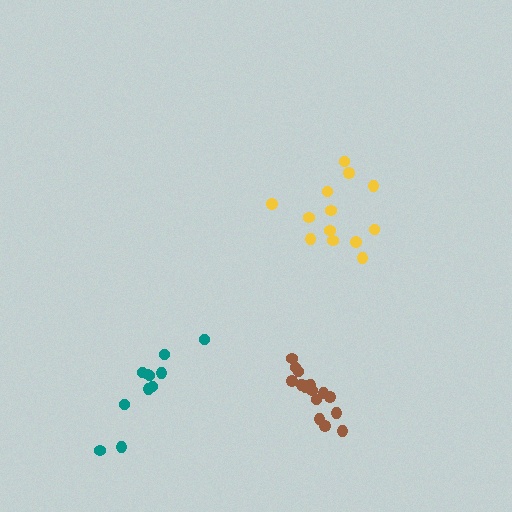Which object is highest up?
The yellow cluster is topmost.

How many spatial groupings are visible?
There are 3 spatial groupings.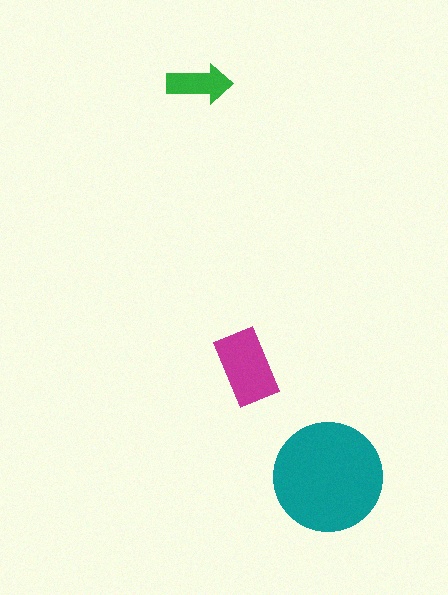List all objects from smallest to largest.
The green arrow, the magenta rectangle, the teal circle.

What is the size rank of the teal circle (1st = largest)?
1st.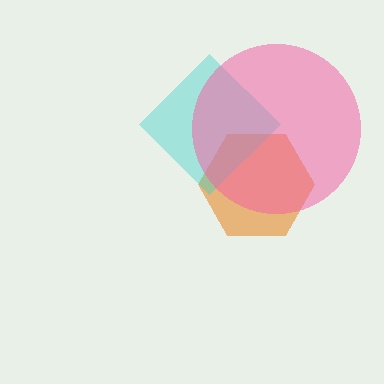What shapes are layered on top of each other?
The layered shapes are: an orange hexagon, a cyan diamond, a pink circle.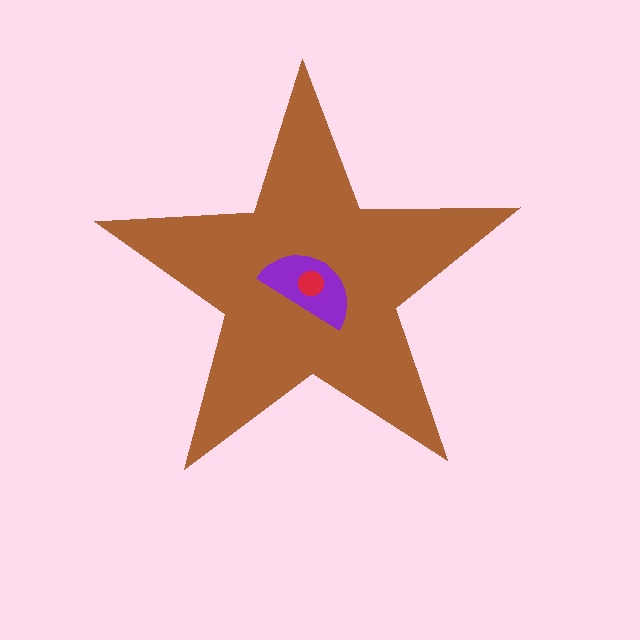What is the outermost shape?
The brown star.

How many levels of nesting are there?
3.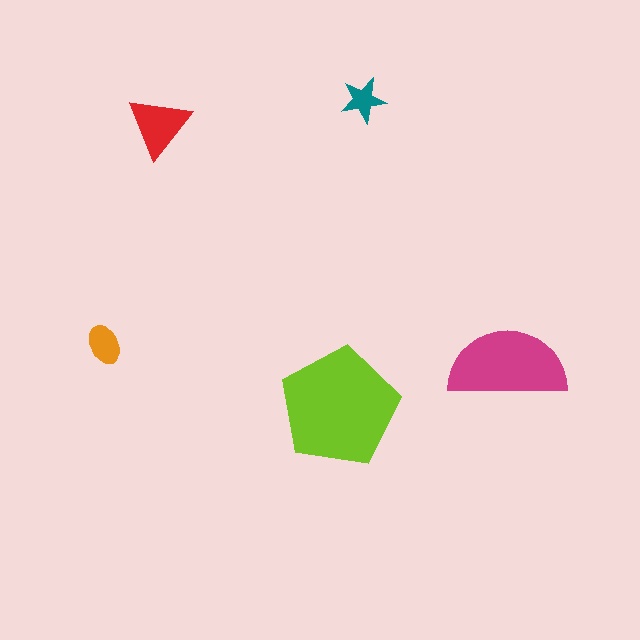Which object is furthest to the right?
The magenta semicircle is rightmost.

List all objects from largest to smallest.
The lime pentagon, the magenta semicircle, the red triangle, the orange ellipse, the teal star.